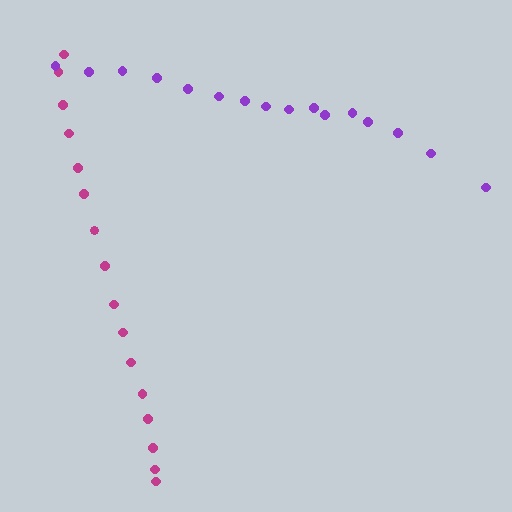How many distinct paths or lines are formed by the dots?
There are 2 distinct paths.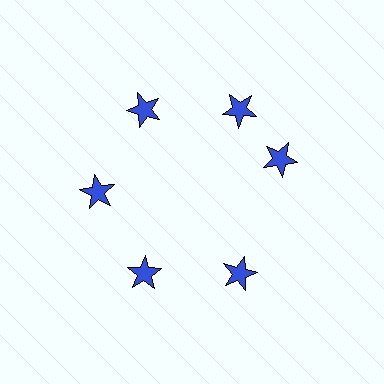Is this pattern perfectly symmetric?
No. The 6 blue stars are arranged in a ring, but one element near the 3 o'clock position is rotated out of alignment along the ring, breaking the 6-fold rotational symmetry.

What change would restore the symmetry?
The symmetry would be restored by rotating it back into even spacing with its neighbors so that all 6 stars sit at equal angles and equal distance from the center.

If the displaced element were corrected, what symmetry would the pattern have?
It would have 6-fold rotational symmetry — the pattern would map onto itself every 60 degrees.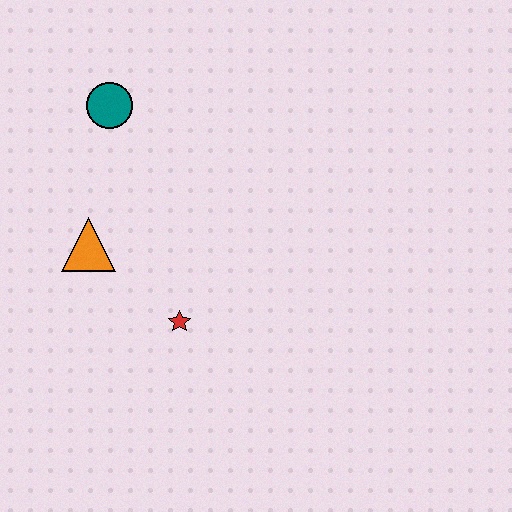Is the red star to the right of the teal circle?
Yes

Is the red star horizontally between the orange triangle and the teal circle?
No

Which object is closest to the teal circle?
The orange triangle is closest to the teal circle.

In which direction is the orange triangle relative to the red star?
The orange triangle is to the left of the red star.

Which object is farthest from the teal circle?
The red star is farthest from the teal circle.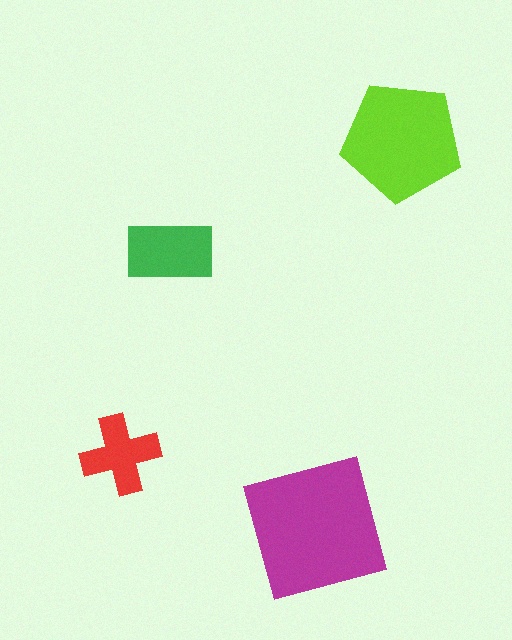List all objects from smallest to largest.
The red cross, the green rectangle, the lime pentagon, the magenta square.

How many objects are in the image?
There are 4 objects in the image.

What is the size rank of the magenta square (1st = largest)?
1st.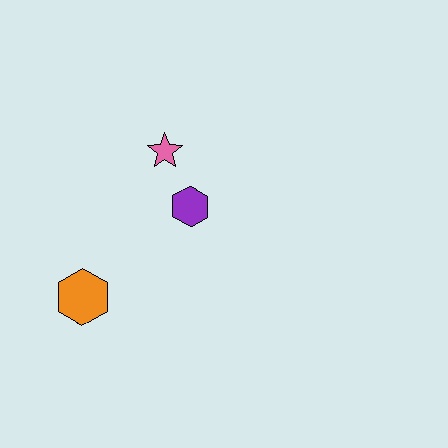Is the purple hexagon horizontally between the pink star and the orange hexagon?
No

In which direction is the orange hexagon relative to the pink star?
The orange hexagon is below the pink star.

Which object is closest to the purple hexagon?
The pink star is closest to the purple hexagon.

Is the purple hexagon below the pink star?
Yes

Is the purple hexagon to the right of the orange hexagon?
Yes